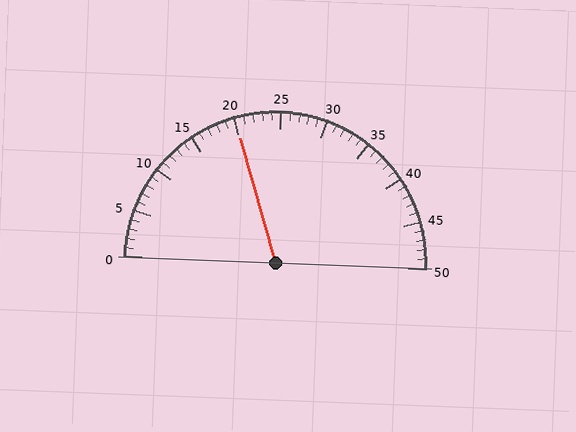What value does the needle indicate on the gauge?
The needle indicates approximately 20.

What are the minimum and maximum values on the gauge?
The gauge ranges from 0 to 50.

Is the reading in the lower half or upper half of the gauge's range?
The reading is in the lower half of the range (0 to 50).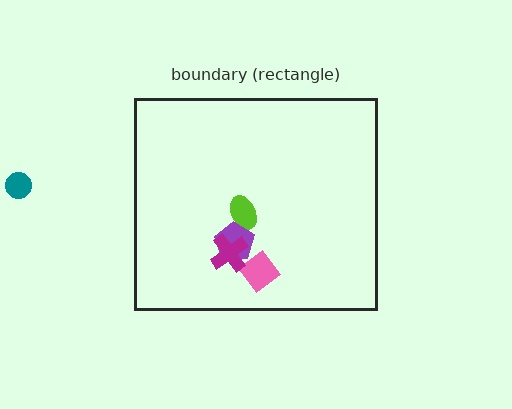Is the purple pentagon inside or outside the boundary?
Inside.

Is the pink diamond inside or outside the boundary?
Inside.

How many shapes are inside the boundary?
4 inside, 1 outside.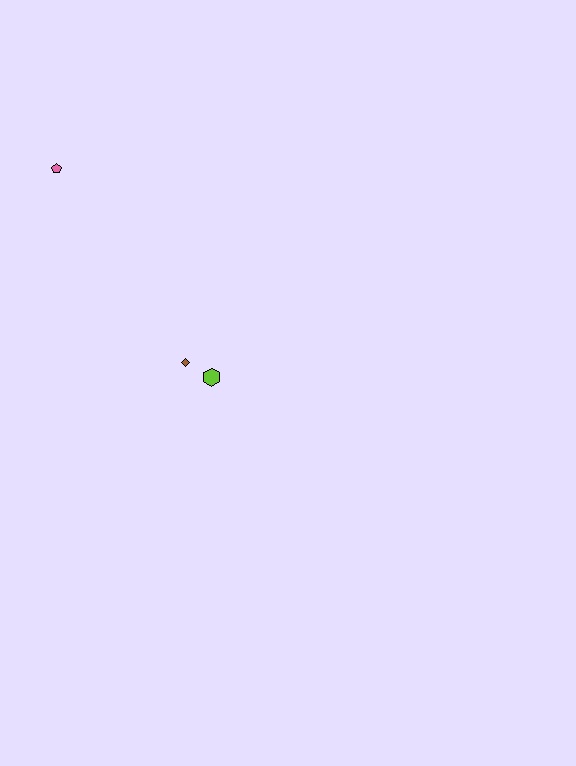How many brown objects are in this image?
There is 1 brown object.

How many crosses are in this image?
There are no crosses.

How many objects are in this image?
There are 3 objects.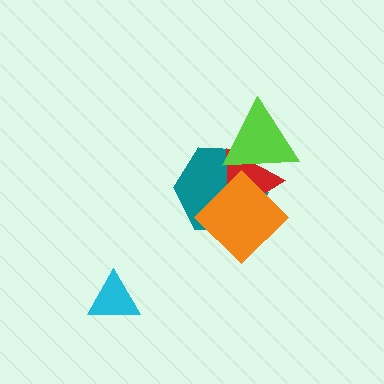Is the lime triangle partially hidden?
Yes, it is partially covered by another shape.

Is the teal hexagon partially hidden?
Yes, it is partially covered by another shape.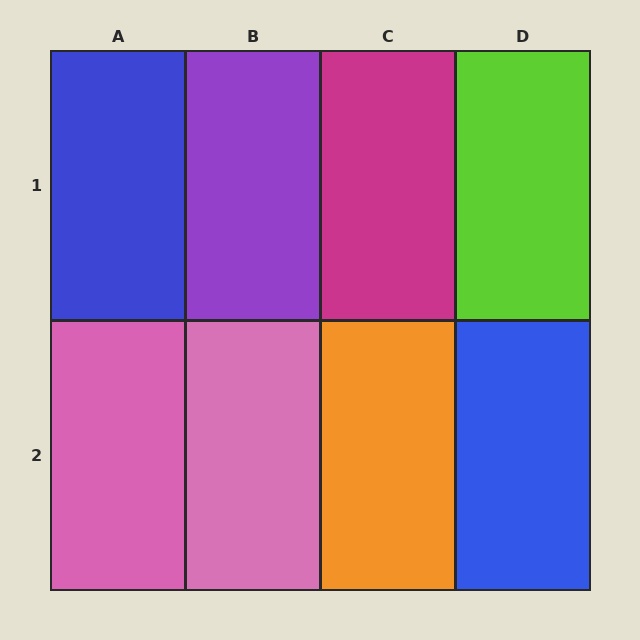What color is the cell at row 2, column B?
Pink.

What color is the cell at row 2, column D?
Blue.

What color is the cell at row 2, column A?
Pink.